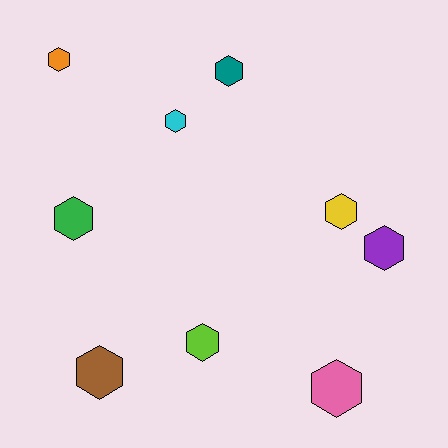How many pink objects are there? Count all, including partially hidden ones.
There is 1 pink object.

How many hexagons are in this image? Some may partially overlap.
There are 9 hexagons.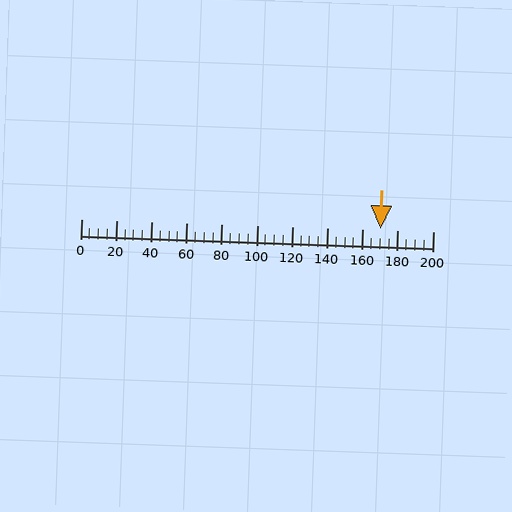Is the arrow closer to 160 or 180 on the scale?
The arrow is closer to 180.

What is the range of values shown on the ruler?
The ruler shows values from 0 to 200.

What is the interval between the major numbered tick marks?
The major tick marks are spaced 20 units apart.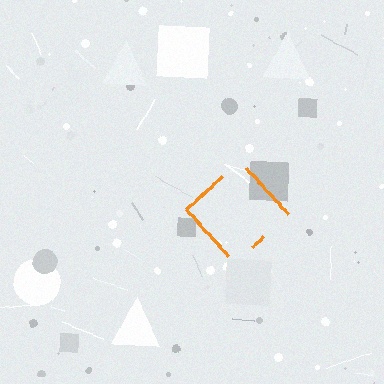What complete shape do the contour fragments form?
The contour fragments form a diamond.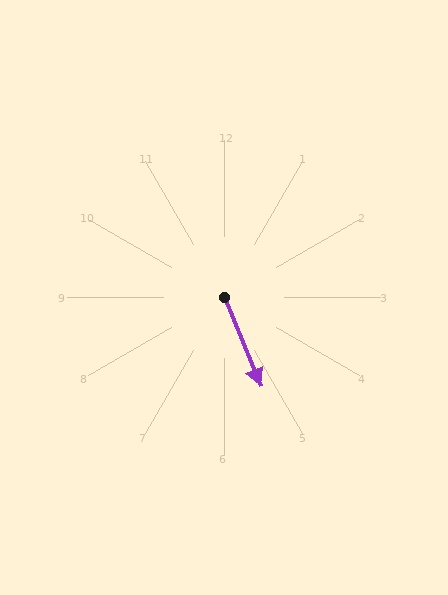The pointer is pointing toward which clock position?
Roughly 5 o'clock.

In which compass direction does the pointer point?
South.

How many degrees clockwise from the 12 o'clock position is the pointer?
Approximately 158 degrees.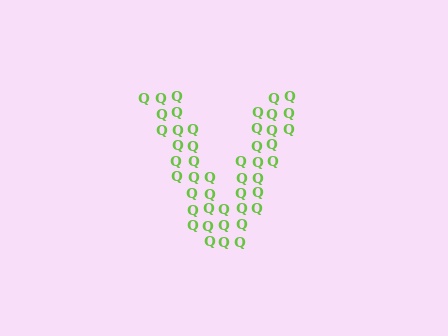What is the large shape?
The large shape is the letter V.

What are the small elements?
The small elements are letter Q's.